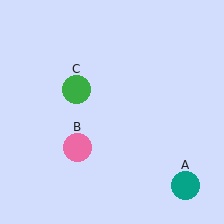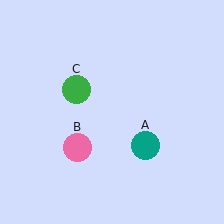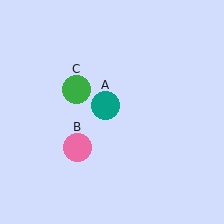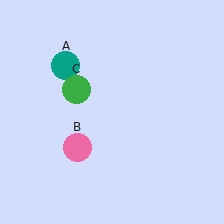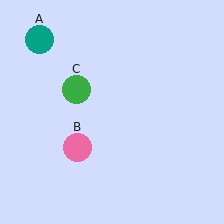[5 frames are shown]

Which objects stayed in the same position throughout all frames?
Pink circle (object B) and green circle (object C) remained stationary.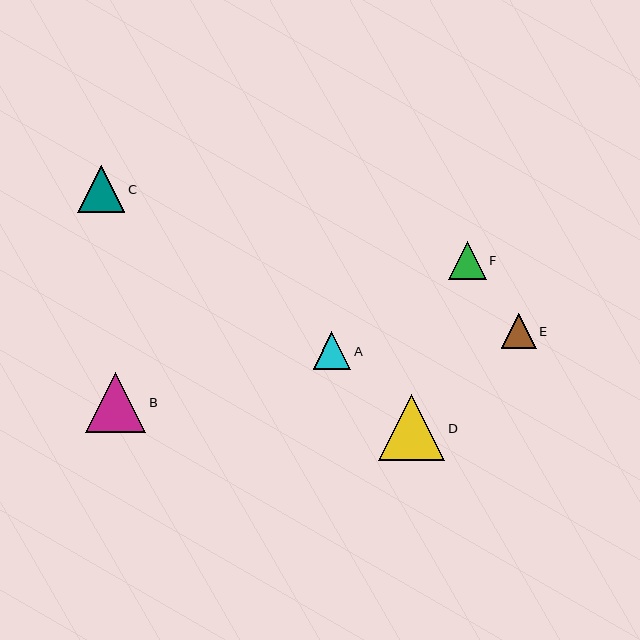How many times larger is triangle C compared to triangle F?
Triangle C is approximately 1.2 times the size of triangle F.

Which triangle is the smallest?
Triangle E is the smallest with a size of approximately 35 pixels.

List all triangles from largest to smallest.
From largest to smallest: D, B, C, F, A, E.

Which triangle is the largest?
Triangle D is the largest with a size of approximately 66 pixels.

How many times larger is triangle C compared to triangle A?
Triangle C is approximately 1.2 times the size of triangle A.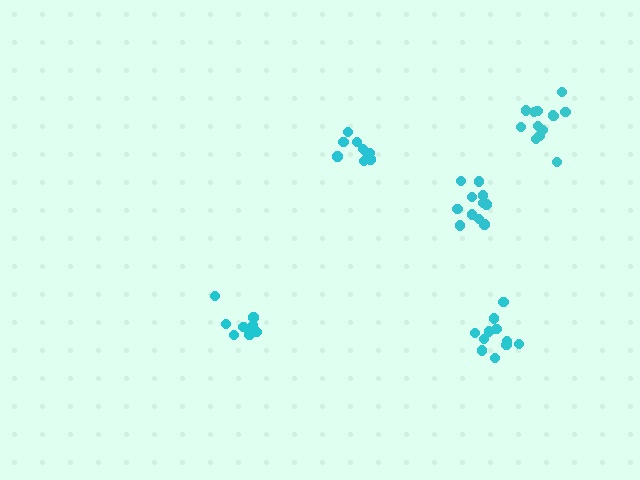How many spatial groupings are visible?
There are 5 spatial groupings.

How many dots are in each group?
Group 1: 11 dots, Group 2: 9 dots, Group 3: 11 dots, Group 4: 8 dots, Group 5: 13 dots (52 total).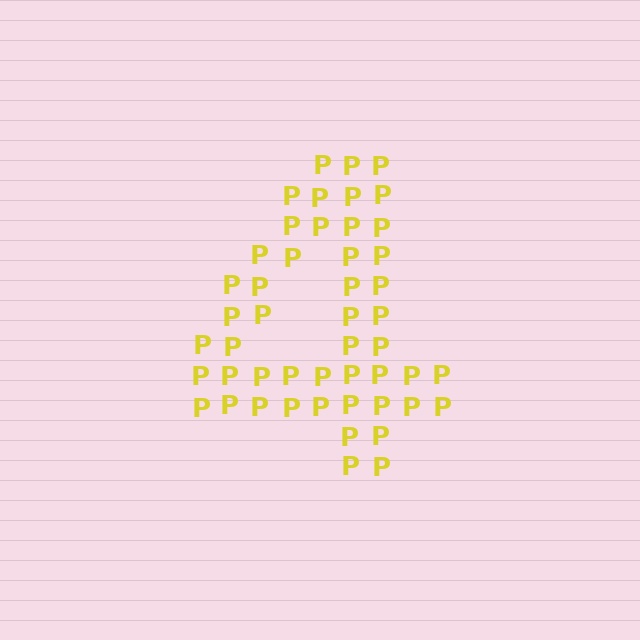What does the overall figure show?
The overall figure shows the digit 4.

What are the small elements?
The small elements are letter P's.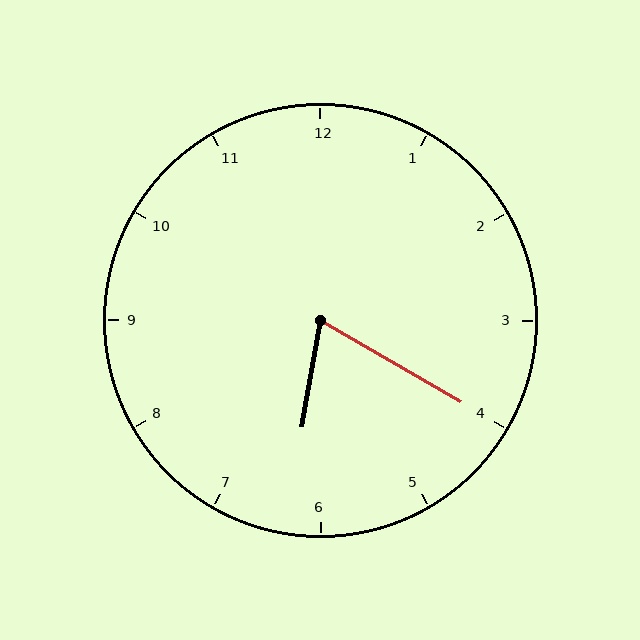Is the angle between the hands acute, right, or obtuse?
It is acute.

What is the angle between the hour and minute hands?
Approximately 70 degrees.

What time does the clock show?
6:20.